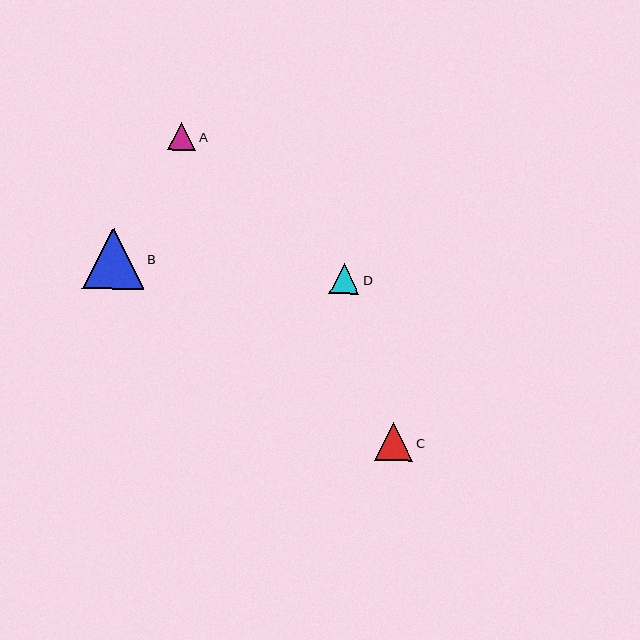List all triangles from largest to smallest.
From largest to smallest: B, C, D, A.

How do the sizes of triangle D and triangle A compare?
Triangle D and triangle A are approximately the same size.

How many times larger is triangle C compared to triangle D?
Triangle C is approximately 1.2 times the size of triangle D.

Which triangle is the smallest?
Triangle A is the smallest with a size of approximately 28 pixels.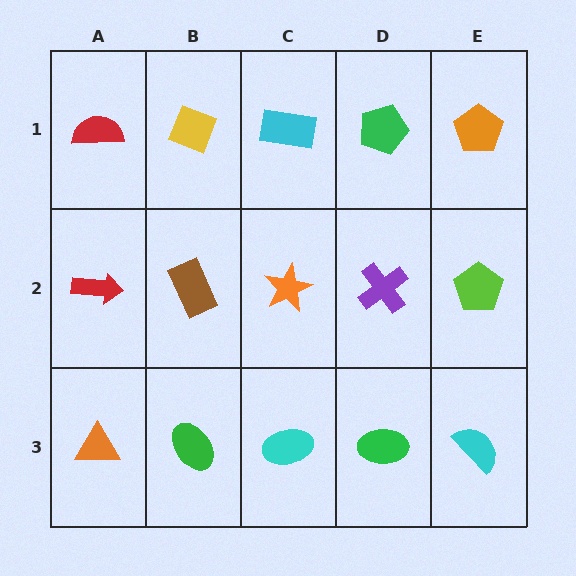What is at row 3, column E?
A cyan semicircle.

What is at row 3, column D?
A green ellipse.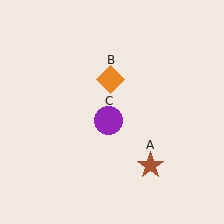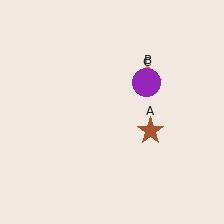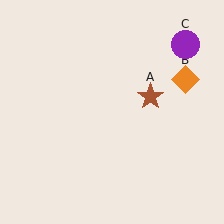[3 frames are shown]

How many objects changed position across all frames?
3 objects changed position: brown star (object A), orange diamond (object B), purple circle (object C).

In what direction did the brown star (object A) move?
The brown star (object A) moved up.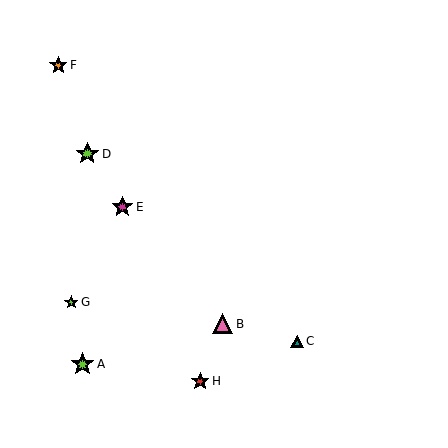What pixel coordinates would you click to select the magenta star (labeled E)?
Click at (122, 207) to select the magenta star E.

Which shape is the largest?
The lime star (labeled A) is the largest.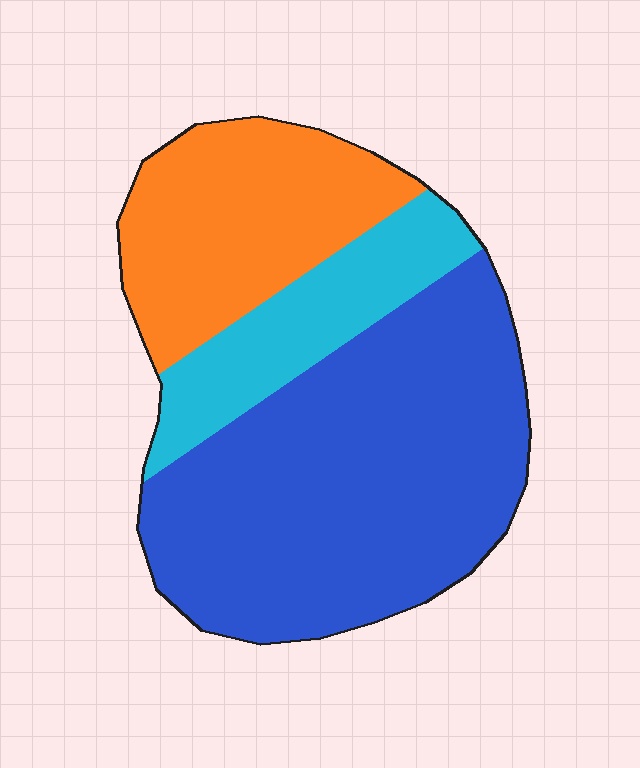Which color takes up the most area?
Blue, at roughly 55%.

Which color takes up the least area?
Cyan, at roughly 15%.